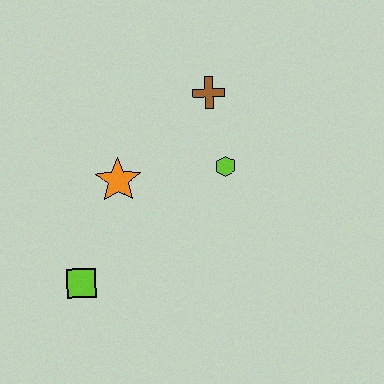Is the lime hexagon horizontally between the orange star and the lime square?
No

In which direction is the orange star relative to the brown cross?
The orange star is to the left of the brown cross.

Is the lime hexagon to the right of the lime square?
Yes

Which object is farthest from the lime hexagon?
The lime square is farthest from the lime hexagon.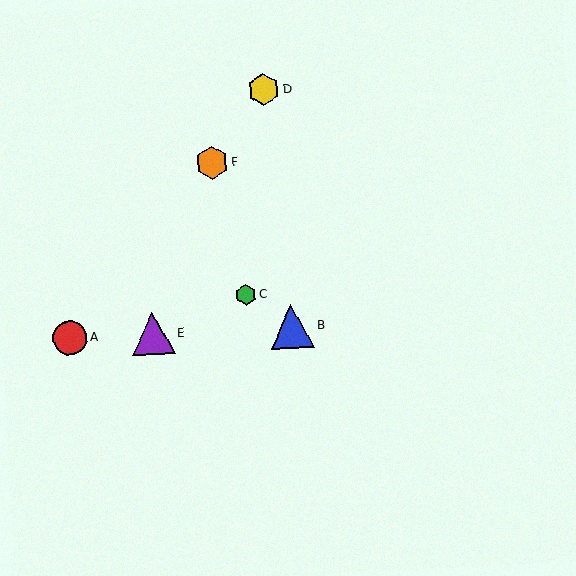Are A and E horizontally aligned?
Yes, both are at y≈338.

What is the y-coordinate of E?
Object E is at y≈334.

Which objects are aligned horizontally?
Objects A, B, E are aligned horizontally.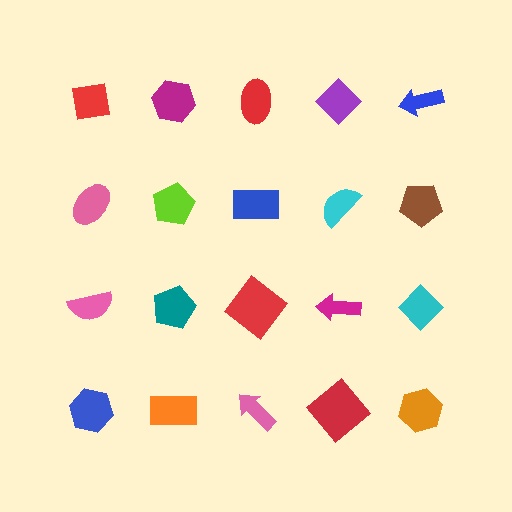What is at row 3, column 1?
A pink semicircle.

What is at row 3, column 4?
A magenta arrow.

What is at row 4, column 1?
A blue hexagon.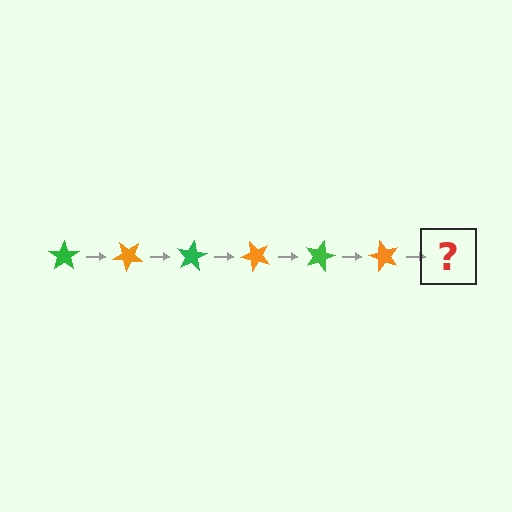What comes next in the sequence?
The next element should be a green star, rotated 240 degrees from the start.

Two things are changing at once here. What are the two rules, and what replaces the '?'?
The two rules are that it rotates 40 degrees each step and the color cycles through green and orange. The '?' should be a green star, rotated 240 degrees from the start.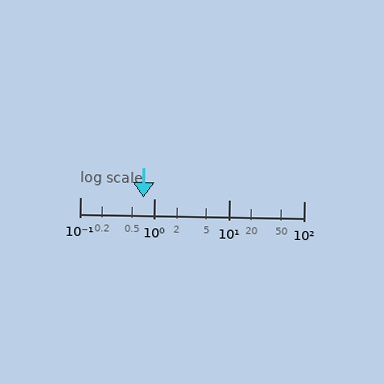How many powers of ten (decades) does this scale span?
The scale spans 3 decades, from 0.1 to 100.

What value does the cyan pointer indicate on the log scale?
The pointer indicates approximately 0.71.